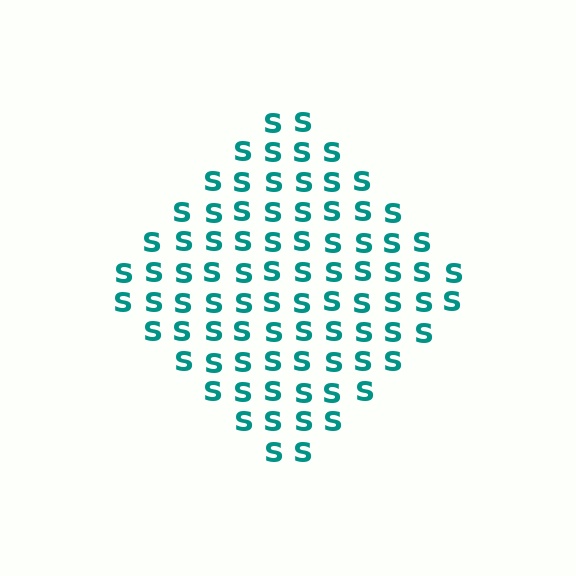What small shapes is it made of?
It is made of small letter S's.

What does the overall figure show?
The overall figure shows a diamond.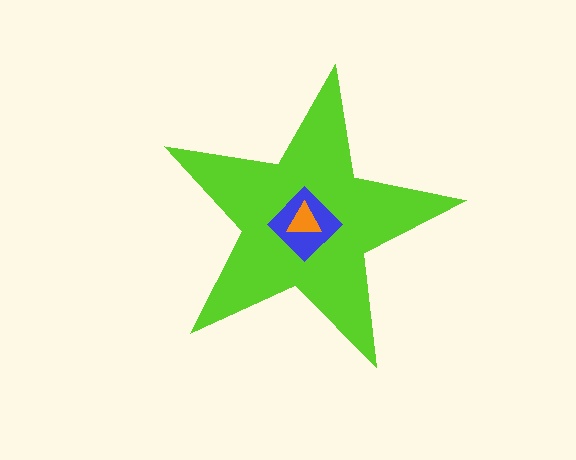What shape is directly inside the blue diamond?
The orange triangle.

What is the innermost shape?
The orange triangle.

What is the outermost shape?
The lime star.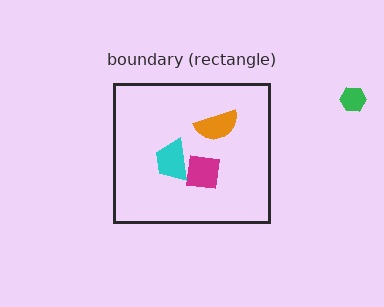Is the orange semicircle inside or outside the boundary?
Inside.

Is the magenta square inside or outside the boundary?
Inside.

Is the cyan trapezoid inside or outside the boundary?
Inside.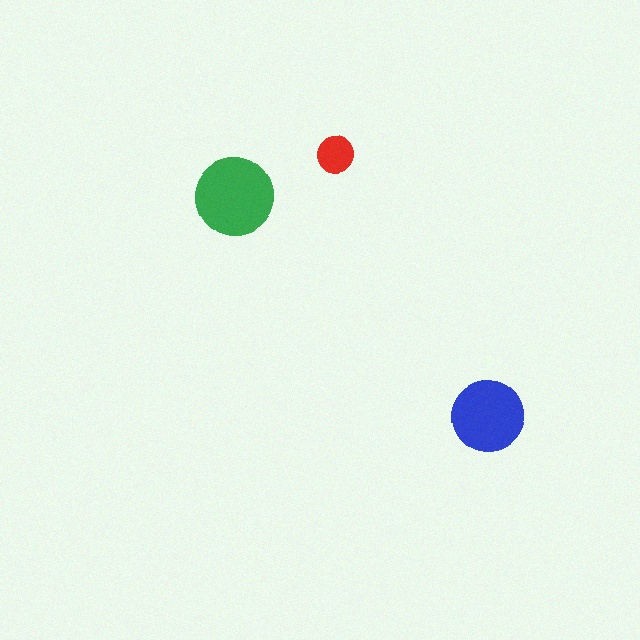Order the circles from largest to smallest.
the green one, the blue one, the red one.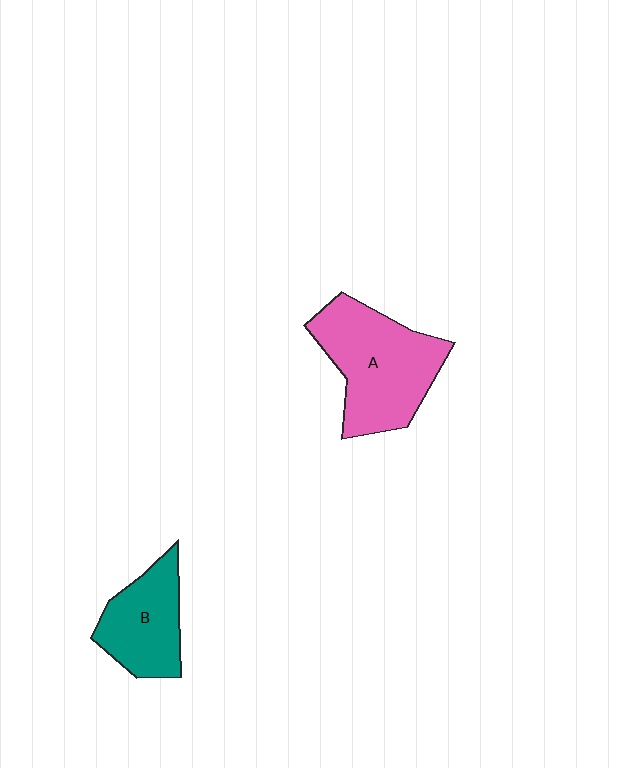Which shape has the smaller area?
Shape B (teal).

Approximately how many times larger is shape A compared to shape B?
Approximately 1.5 times.